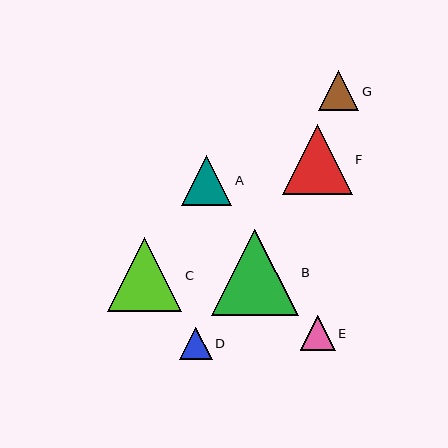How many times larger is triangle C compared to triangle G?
Triangle C is approximately 1.9 times the size of triangle G.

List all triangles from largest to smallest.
From largest to smallest: B, C, F, A, G, E, D.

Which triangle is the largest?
Triangle B is the largest with a size of approximately 87 pixels.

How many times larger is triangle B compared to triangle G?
Triangle B is approximately 2.2 times the size of triangle G.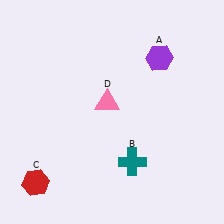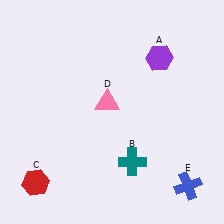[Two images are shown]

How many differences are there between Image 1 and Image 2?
There is 1 difference between the two images.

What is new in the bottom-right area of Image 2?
A blue cross (E) was added in the bottom-right area of Image 2.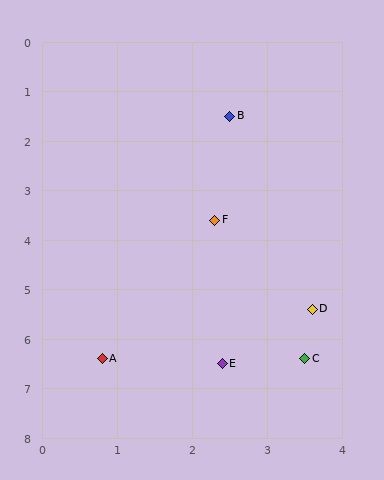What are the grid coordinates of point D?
Point D is at approximately (3.6, 5.4).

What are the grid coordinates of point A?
Point A is at approximately (0.8, 6.4).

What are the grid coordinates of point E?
Point E is at approximately (2.4, 6.5).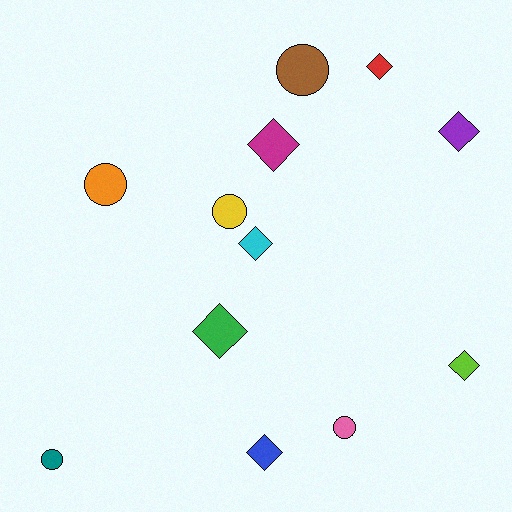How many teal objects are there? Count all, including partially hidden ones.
There is 1 teal object.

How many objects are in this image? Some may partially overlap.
There are 12 objects.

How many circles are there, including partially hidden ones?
There are 5 circles.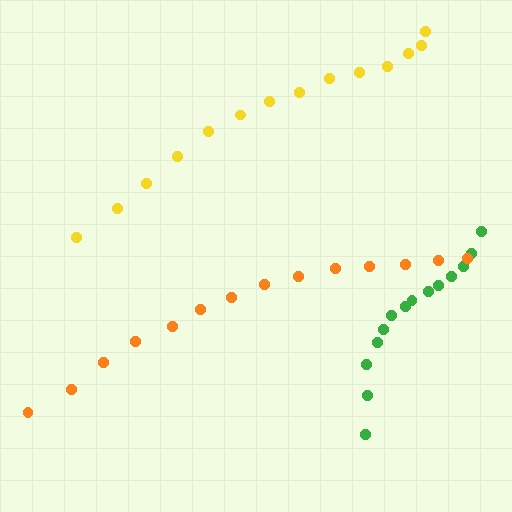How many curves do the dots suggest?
There are 3 distinct paths.